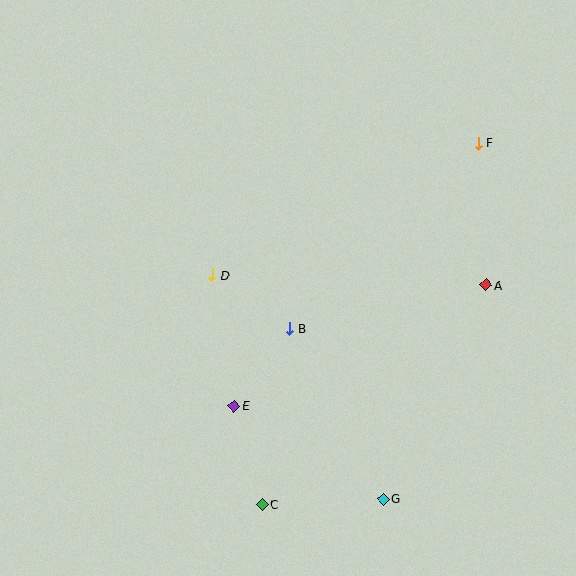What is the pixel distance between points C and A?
The distance between C and A is 314 pixels.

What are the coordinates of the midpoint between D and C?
The midpoint between D and C is at (237, 390).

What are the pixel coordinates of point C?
Point C is at (262, 505).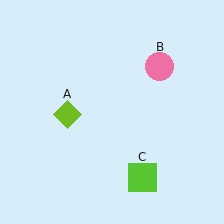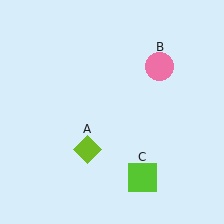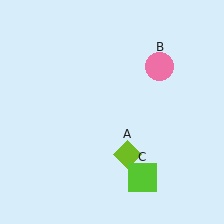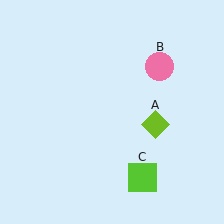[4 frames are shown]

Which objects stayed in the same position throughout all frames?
Pink circle (object B) and lime square (object C) remained stationary.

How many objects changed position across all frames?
1 object changed position: lime diamond (object A).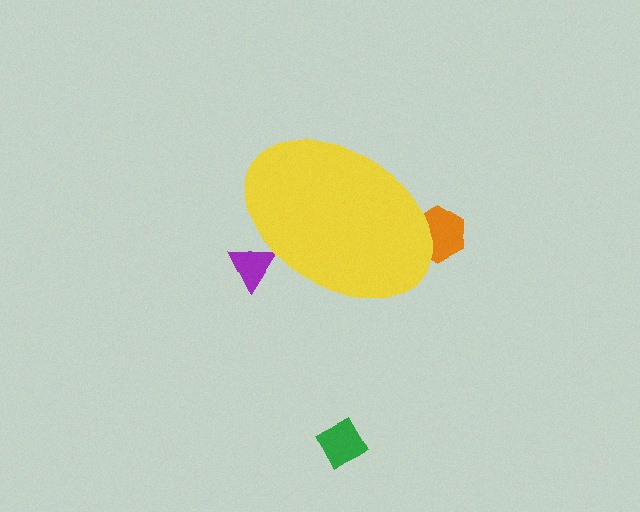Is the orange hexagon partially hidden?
Yes, the orange hexagon is partially hidden behind the yellow ellipse.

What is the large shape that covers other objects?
A yellow ellipse.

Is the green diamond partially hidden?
No, the green diamond is fully visible.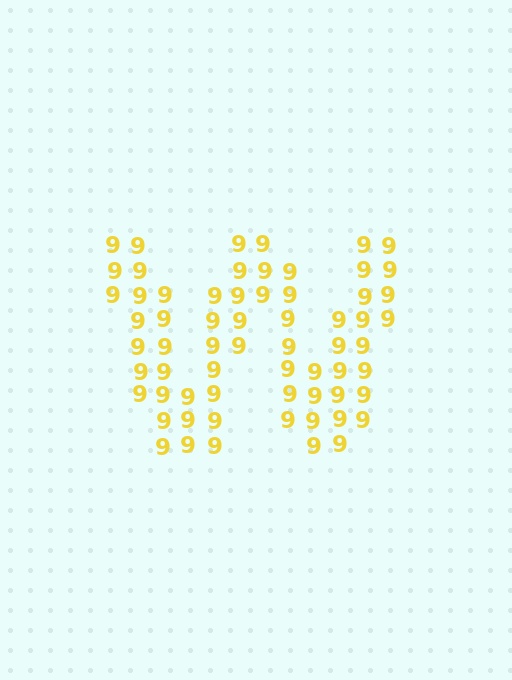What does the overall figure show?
The overall figure shows the letter W.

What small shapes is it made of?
It is made of small digit 9's.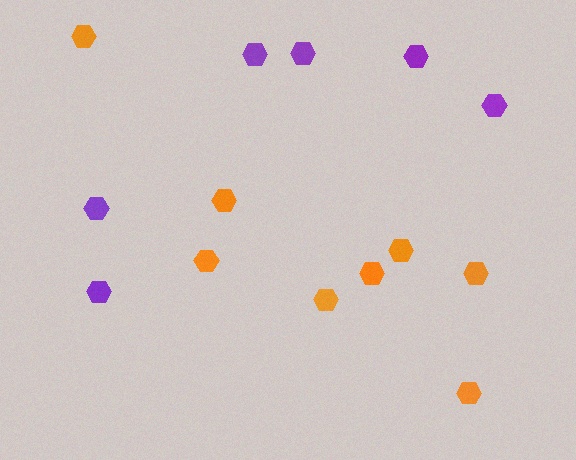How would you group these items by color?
There are 2 groups: one group of orange hexagons (8) and one group of purple hexagons (6).